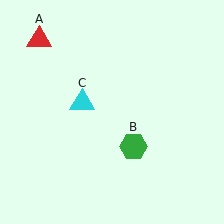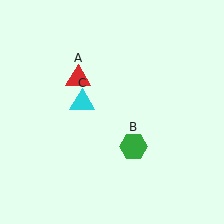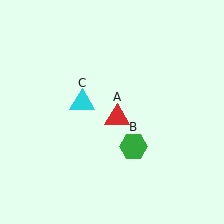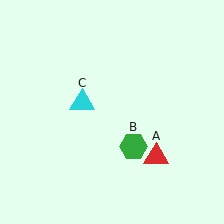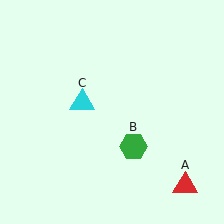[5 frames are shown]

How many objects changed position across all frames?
1 object changed position: red triangle (object A).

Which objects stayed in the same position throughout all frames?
Green hexagon (object B) and cyan triangle (object C) remained stationary.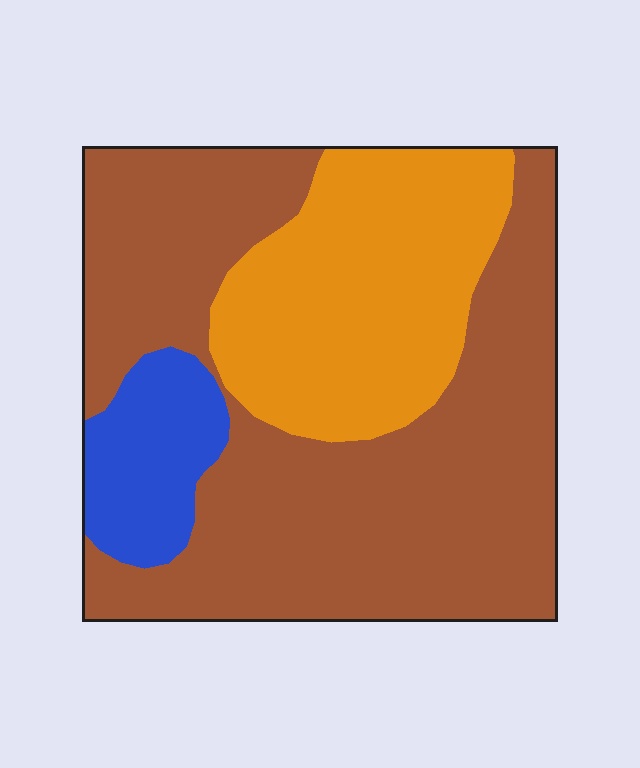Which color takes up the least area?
Blue, at roughly 10%.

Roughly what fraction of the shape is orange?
Orange takes up about one quarter (1/4) of the shape.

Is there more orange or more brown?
Brown.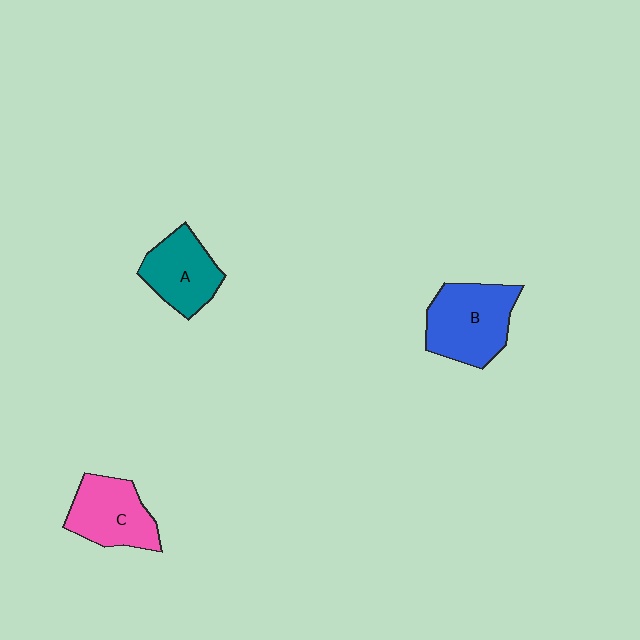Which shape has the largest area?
Shape B (blue).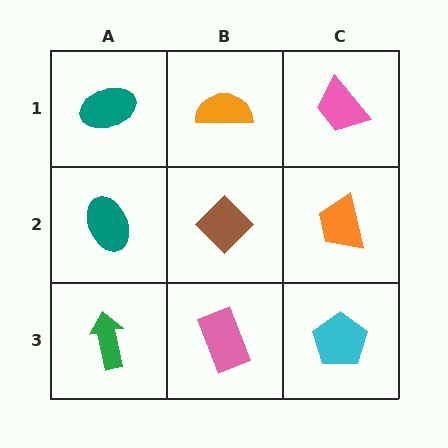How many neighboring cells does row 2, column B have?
4.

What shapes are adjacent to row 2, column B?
An orange semicircle (row 1, column B), a pink rectangle (row 3, column B), a teal ellipse (row 2, column A), an orange trapezoid (row 2, column C).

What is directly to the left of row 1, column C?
An orange semicircle.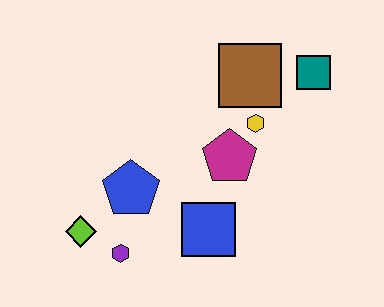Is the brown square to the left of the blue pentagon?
No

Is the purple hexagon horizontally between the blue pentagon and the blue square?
No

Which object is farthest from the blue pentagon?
The teal square is farthest from the blue pentagon.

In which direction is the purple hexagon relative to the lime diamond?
The purple hexagon is to the right of the lime diamond.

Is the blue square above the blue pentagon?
No